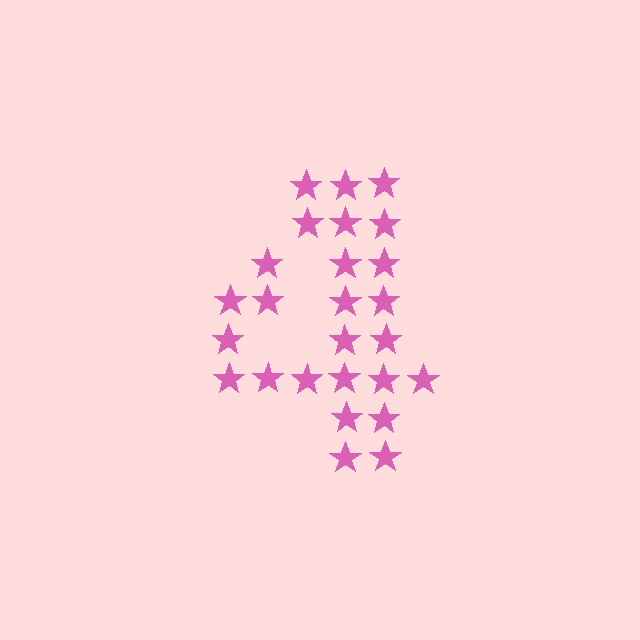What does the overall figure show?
The overall figure shows the digit 4.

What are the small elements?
The small elements are stars.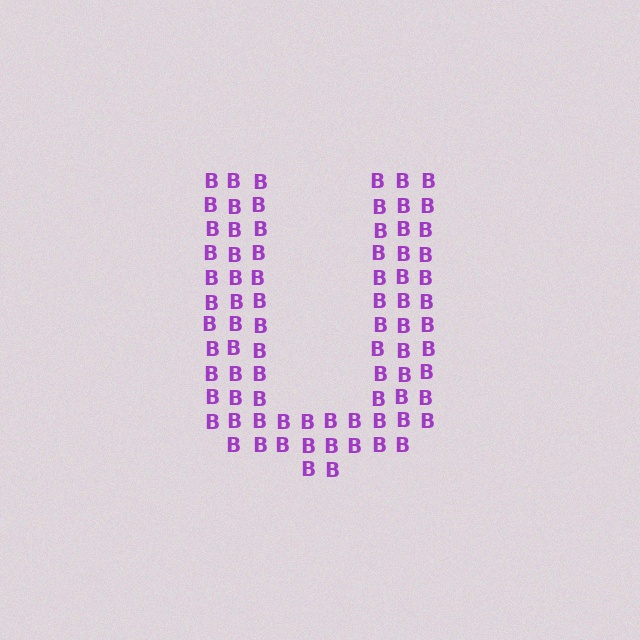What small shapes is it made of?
It is made of small letter B's.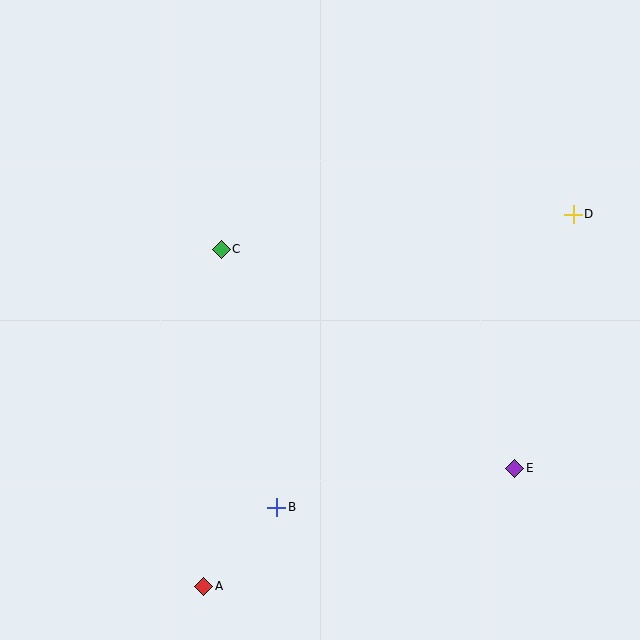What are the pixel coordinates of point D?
Point D is at (573, 214).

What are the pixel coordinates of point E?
Point E is at (515, 468).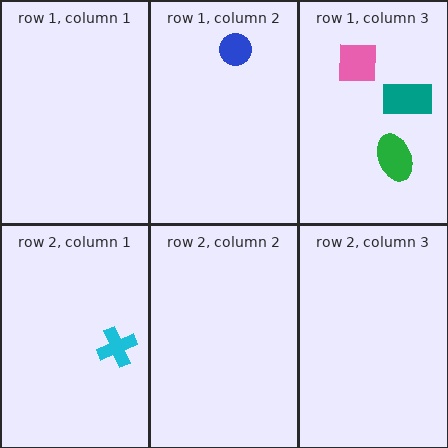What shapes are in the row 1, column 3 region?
The teal rectangle, the pink square, the green ellipse.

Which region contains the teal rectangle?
The row 1, column 3 region.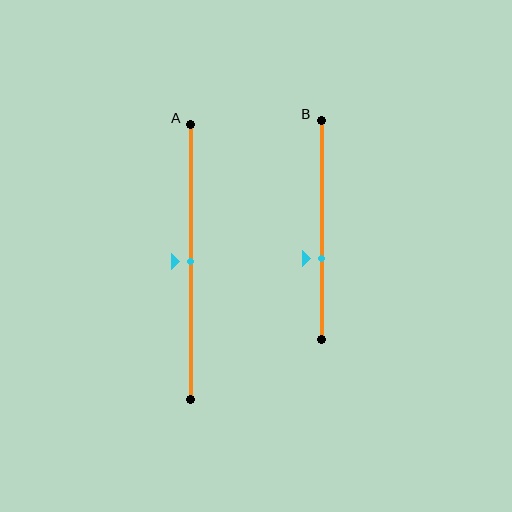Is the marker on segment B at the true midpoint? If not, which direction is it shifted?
No, the marker on segment B is shifted downward by about 13% of the segment length.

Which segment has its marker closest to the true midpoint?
Segment A has its marker closest to the true midpoint.